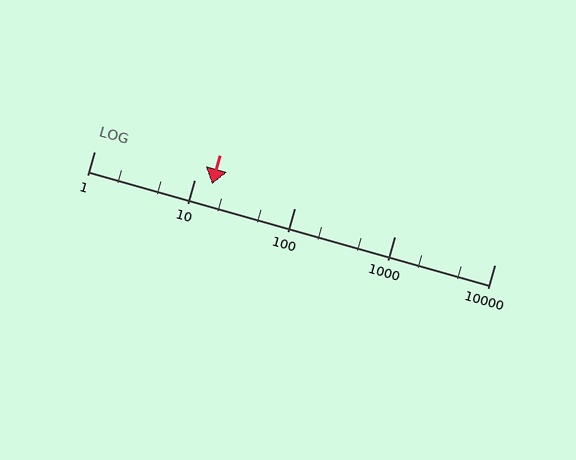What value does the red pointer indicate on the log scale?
The pointer indicates approximately 15.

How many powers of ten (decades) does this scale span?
The scale spans 4 decades, from 1 to 10000.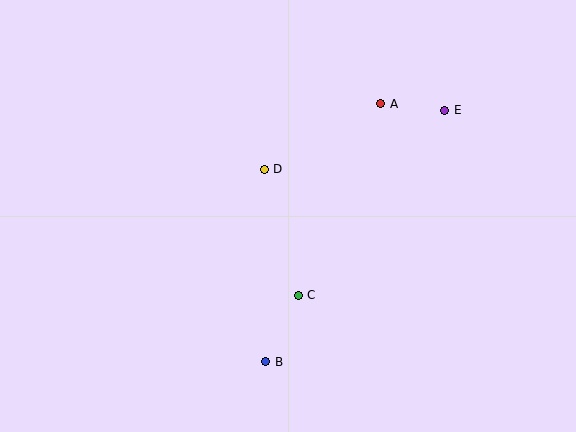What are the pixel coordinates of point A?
Point A is at (381, 104).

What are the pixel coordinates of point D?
Point D is at (264, 169).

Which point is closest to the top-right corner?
Point E is closest to the top-right corner.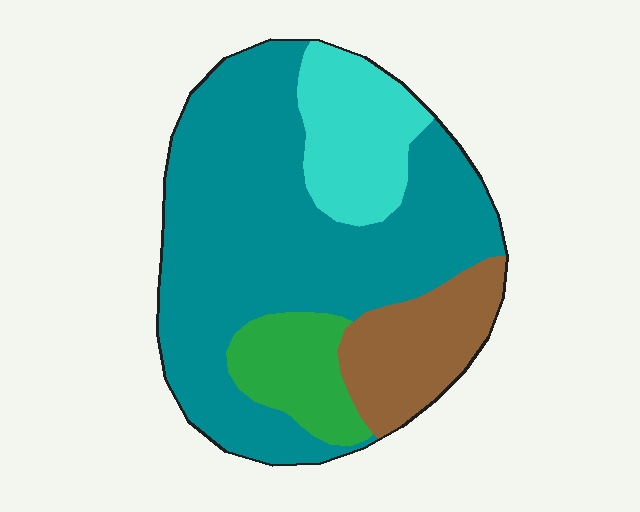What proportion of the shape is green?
Green takes up about one tenth (1/10) of the shape.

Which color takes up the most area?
Teal, at roughly 60%.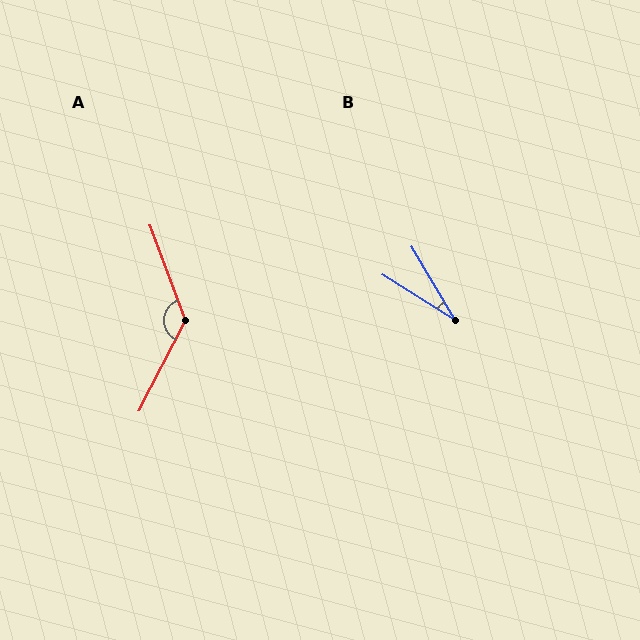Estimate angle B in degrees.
Approximately 28 degrees.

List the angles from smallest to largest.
B (28°), A (132°).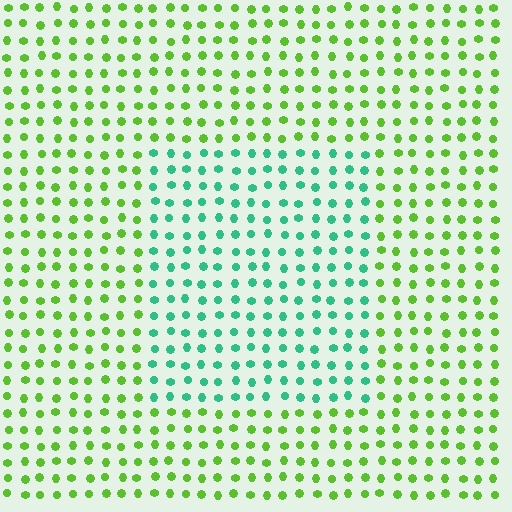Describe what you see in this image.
The image is filled with small lime elements in a uniform arrangement. A rectangle-shaped region is visible where the elements are tinted to a slightly different hue, forming a subtle color boundary.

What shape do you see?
I see a rectangle.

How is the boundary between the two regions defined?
The boundary is defined purely by a slight shift in hue (about 56 degrees). Spacing, size, and orientation are identical on both sides.